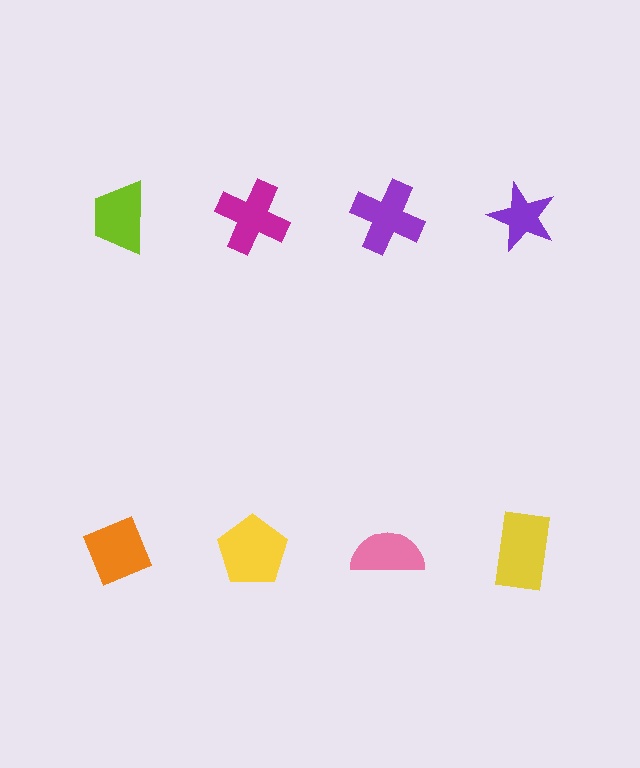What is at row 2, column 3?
A pink semicircle.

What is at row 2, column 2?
A yellow pentagon.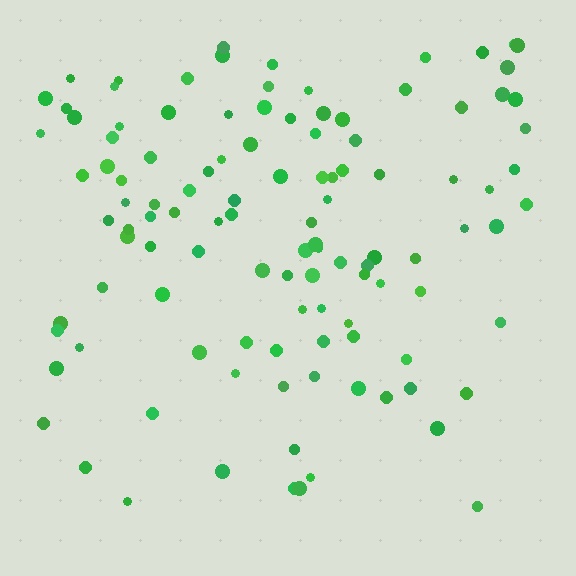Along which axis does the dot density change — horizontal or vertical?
Vertical.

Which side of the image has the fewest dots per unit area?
The bottom.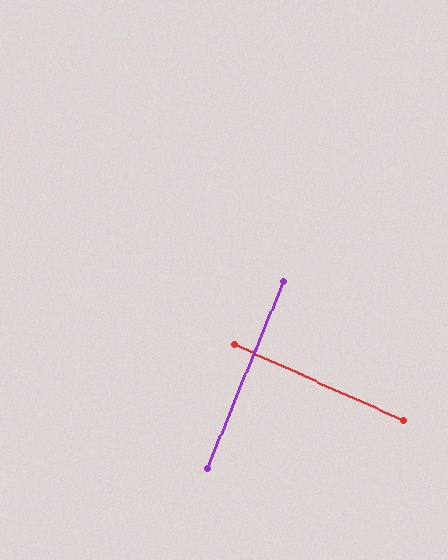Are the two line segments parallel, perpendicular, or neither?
Perpendicular — they meet at approximately 88°.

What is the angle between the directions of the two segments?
Approximately 88 degrees.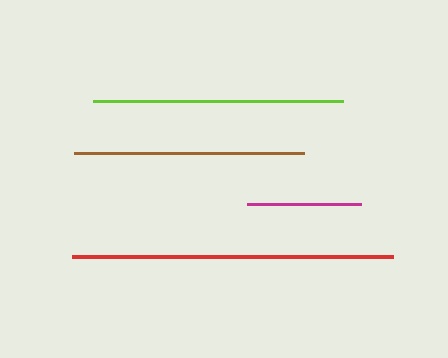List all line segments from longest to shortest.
From longest to shortest: red, lime, brown, magenta.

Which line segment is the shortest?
The magenta line is the shortest at approximately 114 pixels.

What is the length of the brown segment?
The brown segment is approximately 230 pixels long.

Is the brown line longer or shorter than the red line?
The red line is longer than the brown line.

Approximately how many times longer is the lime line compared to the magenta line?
The lime line is approximately 2.2 times the length of the magenta line.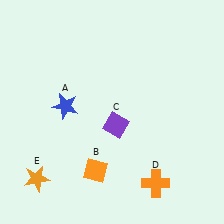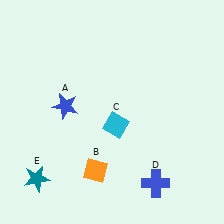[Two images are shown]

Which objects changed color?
C changed from purple to cyan. D changed from orange to blue. E changed from orange to teal.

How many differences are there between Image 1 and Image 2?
There are 3 differences between the two images.